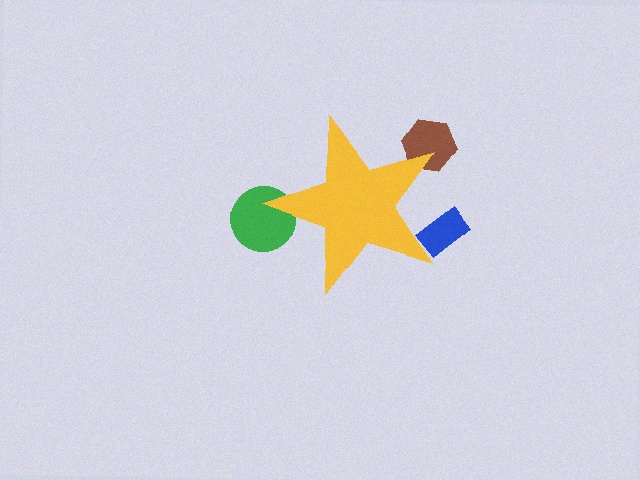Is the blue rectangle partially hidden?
Yes, the blue rectangle is partially hidden behind the yellow star.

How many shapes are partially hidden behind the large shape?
3 shapes are partially hidden.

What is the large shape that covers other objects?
A yellow star.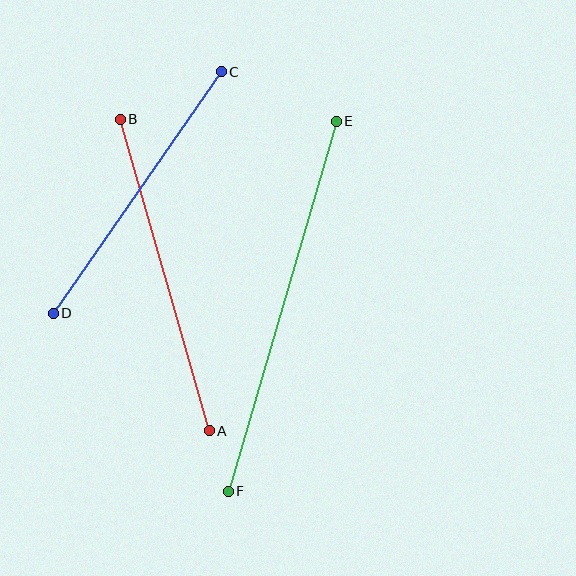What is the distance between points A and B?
The distance is approximately 324 pixels.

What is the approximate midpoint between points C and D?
The midpoint is at approximately (137, 192) pixels.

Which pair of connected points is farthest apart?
Points E and F are farthest apart.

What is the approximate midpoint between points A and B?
The midpoint is at approximately (165, 275) pixels.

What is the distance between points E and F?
The distance is approximately 385 pixels.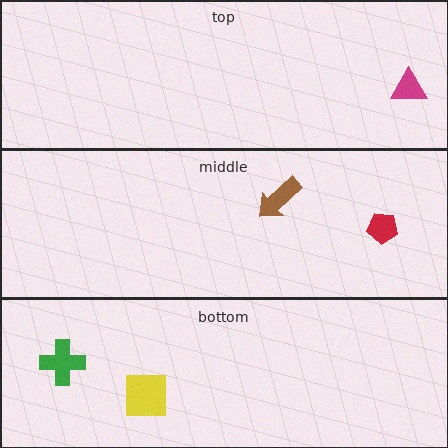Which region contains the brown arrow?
The middle region.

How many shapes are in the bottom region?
2.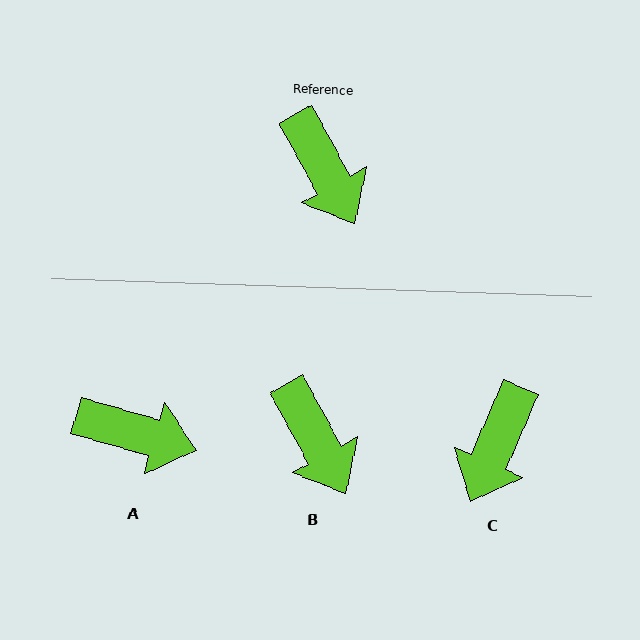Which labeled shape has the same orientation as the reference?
B.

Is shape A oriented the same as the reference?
No, it is off by about 45 degrees.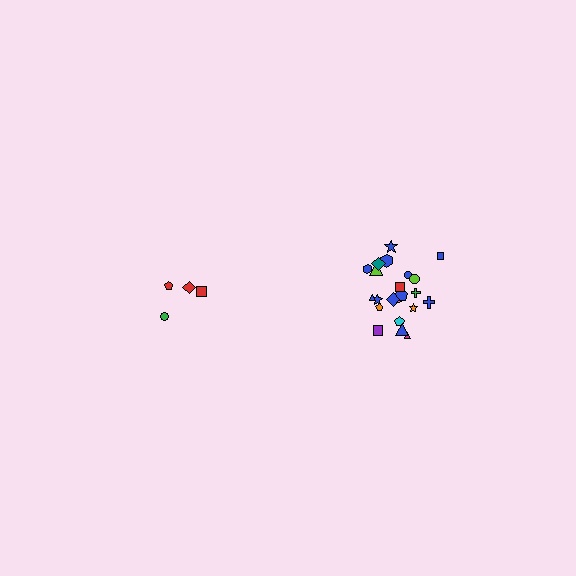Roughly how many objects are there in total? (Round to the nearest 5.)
Roughly 25 objects in total.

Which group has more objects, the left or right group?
The right group.